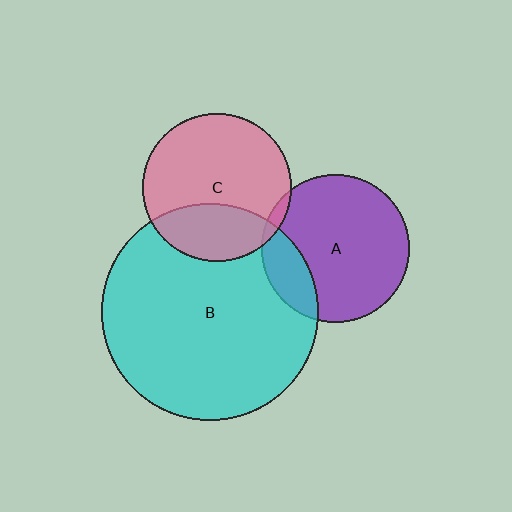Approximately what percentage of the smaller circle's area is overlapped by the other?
Approximately 20%.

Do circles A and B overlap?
Yes.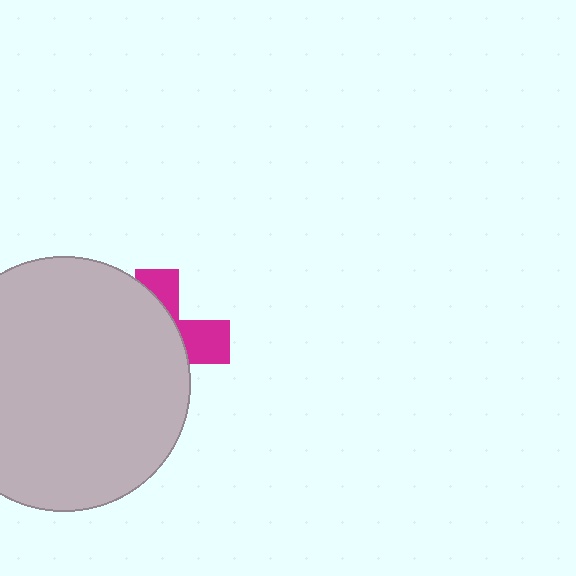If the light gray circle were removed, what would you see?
You would see the complete magenta cross.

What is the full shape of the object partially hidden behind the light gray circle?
The partially hidden object is a magenta cross.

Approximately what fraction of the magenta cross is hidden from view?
Roughly 69% of the magenta cross is hidden behind the light gray circle.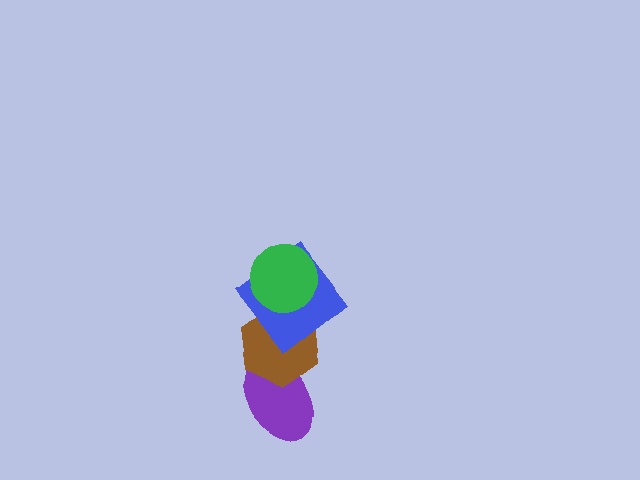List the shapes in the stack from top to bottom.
From top to bottom: the green circle, the blue diamond, the brown hexagon, the purple ellipse.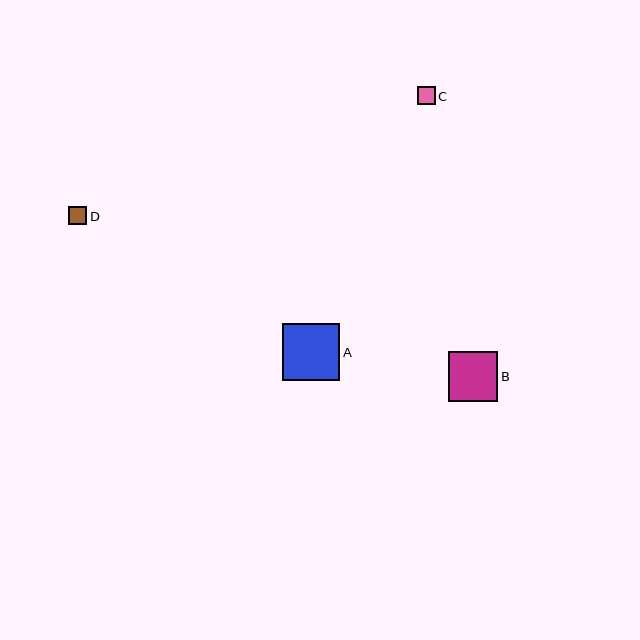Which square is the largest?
Square A is the largest with a size of approximately 57 pixels.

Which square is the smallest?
Square C is the smallest with a size of approximately 18 pixels.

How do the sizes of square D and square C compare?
Square D and square C are approximately the same size.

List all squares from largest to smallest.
From largest to smallest: A, B, D, C.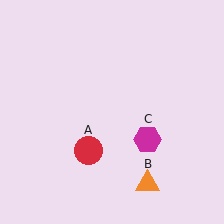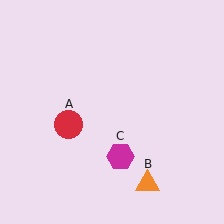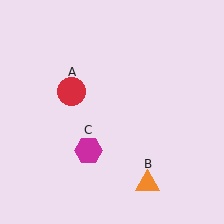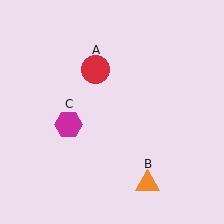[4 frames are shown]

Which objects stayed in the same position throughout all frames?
Orange triangle (object B) remained stationary.